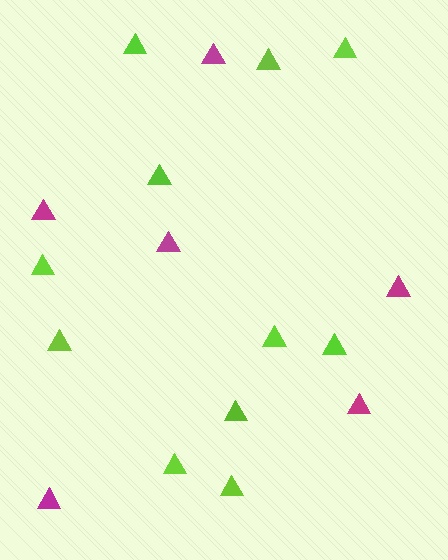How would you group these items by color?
There are 2 groups: one group of lime triangles (11) and one group of magenta triangles (6).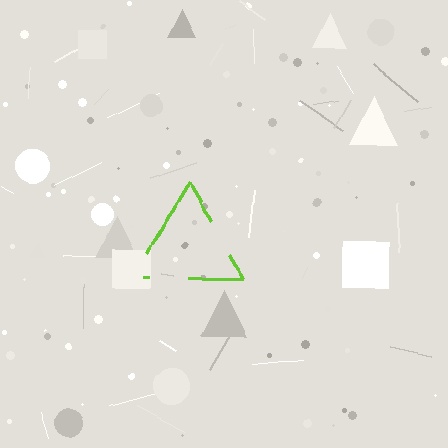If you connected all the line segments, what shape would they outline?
They would outline a triangle.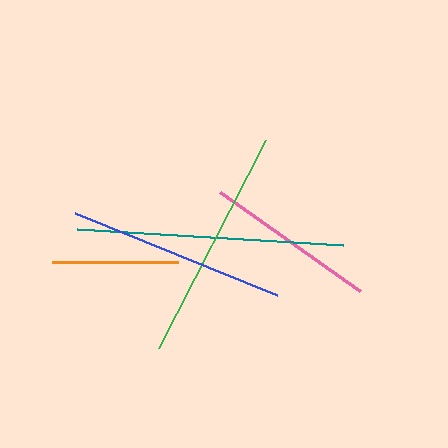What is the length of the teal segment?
The teal segment is approximately 267 pixels long.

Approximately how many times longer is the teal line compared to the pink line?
The teal line is approximately 1.6 times the length of the pink line.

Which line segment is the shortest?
The orange line is the shortest at approximately 126 pixels.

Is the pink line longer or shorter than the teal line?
The teal line is longer than the pink line.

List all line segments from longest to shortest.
From longest to shortest: teal, green, blue, pink, orange.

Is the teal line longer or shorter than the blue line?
The teal line is longer than the blue line.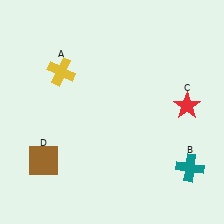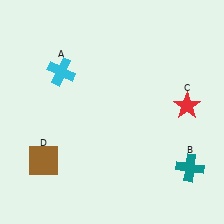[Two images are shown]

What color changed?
The cross (A) changed from yellow in Image 1 to cyan in Image 2.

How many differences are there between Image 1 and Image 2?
There is 1 difference between the two images.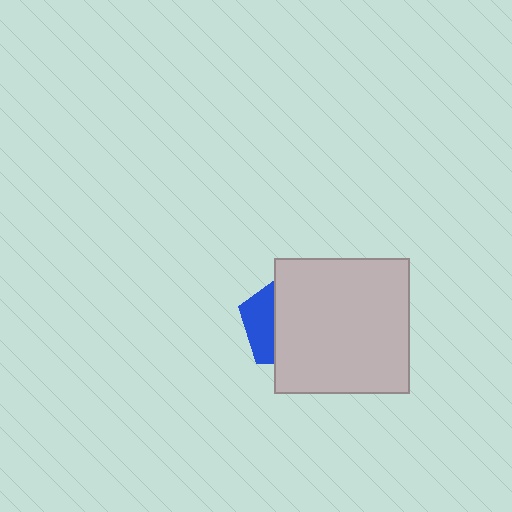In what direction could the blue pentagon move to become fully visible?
The blue pentagon could move left. That would shift it out from behind the light gray square entirely.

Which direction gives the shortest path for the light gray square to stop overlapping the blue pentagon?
Moving right gives the shortest separation.